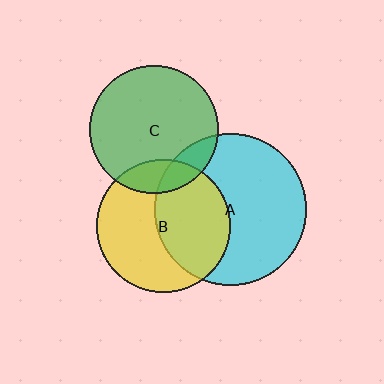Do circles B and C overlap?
Yes.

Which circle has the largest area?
Circle A (cyan).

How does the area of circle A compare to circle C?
Approximately 1.4 times.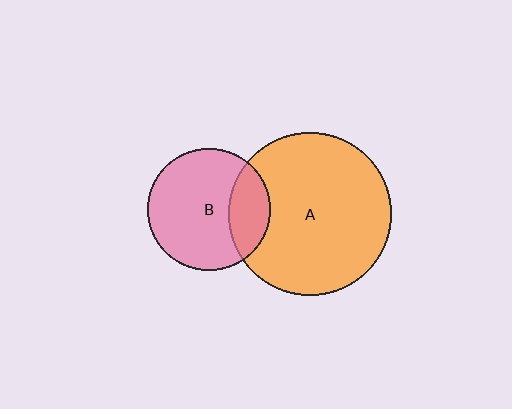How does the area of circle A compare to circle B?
Approximately 1.8 times.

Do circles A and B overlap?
Yes.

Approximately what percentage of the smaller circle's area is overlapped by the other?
Approximately 25%.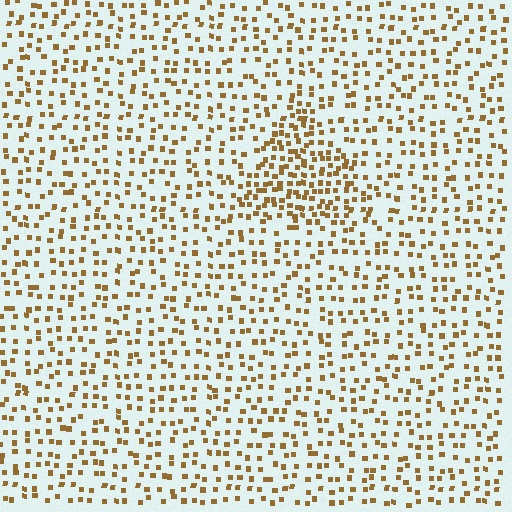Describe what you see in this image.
The image contains small brown elements arranged at two different densities. A triangle-shaped region is visible where the elements are more densely packed than the surrounding area.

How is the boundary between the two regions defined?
The boundary is defined by a change in element density (approximately 1.9x ratio). All elements are the same color, size, and shape.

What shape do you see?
I see a triangle.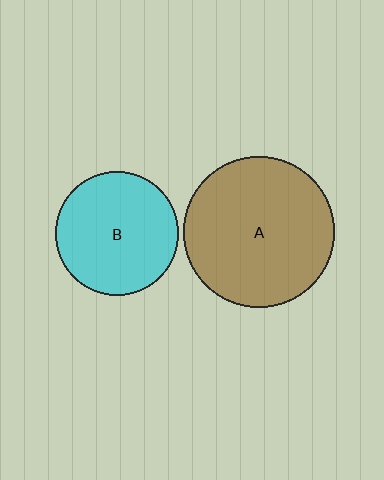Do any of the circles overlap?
No, none of the circles overlap.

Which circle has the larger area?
Circle A (brown).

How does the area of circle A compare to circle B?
Approximately 1.5 times.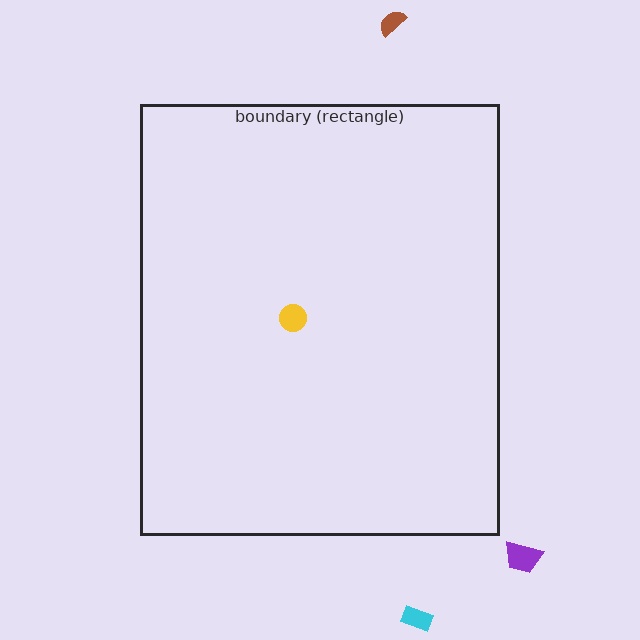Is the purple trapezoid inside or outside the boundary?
Outside.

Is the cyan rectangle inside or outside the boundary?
Outside.